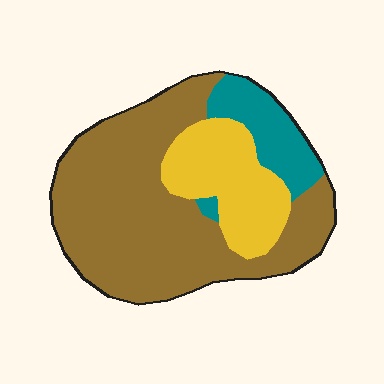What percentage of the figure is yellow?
Yellow covers 22% of the figure.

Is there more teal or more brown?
Brown.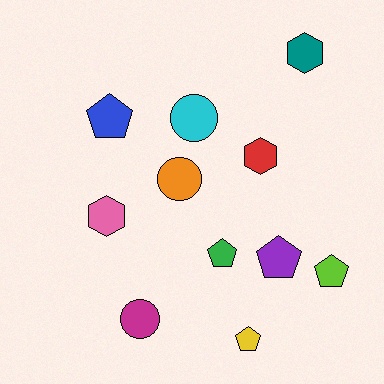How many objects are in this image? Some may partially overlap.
There are 11 objects.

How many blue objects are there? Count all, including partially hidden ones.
There is 1 blue object.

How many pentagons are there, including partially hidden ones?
There are 5 pentagons.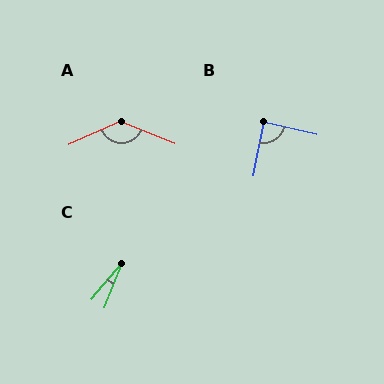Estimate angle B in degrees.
Approximately 88 degrees.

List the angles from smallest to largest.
C (19°), B (88°), A (134°).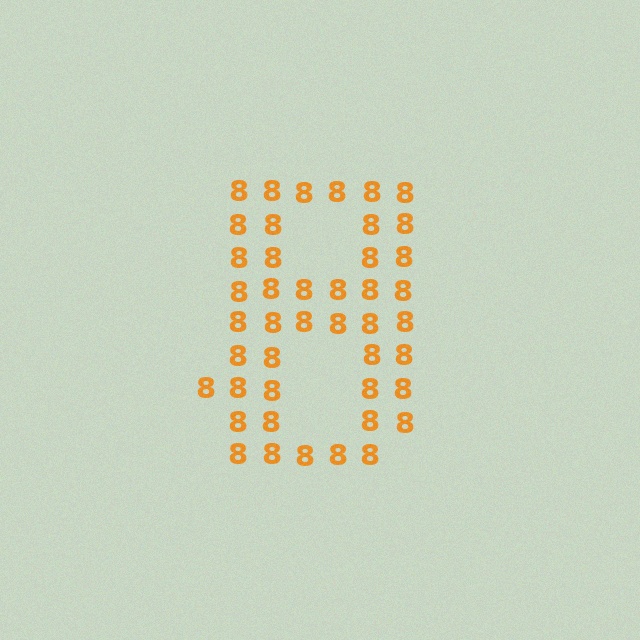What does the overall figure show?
The overall figure shows the digit 8.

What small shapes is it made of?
It is made of small digit 8's.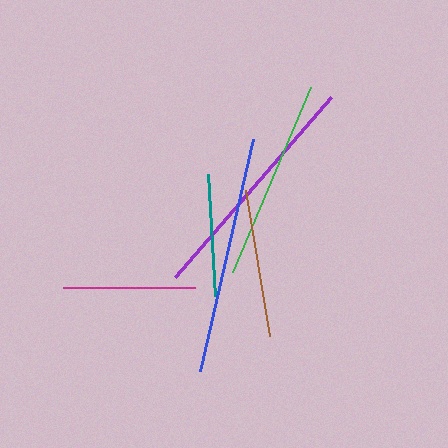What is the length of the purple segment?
The purple segment is approximately 239 pixels long.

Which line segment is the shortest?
The teal line is the shortest at approximately 123 pixels.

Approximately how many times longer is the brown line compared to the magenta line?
The brown line is approximately 1.1 times the length of the magenta line.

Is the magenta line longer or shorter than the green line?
The green line is longer than the magenta line.